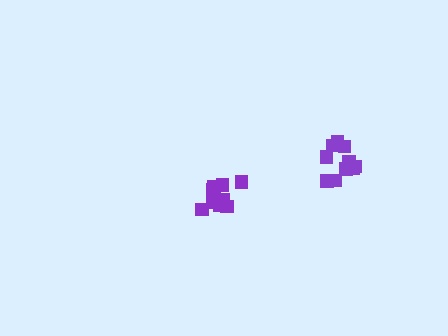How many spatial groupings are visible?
There are 2 spatial groupings.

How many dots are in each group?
Group 1: 10 dots, Group 2: 9 dots (19 total).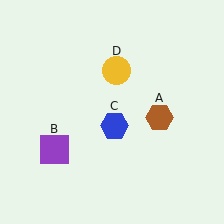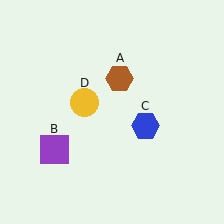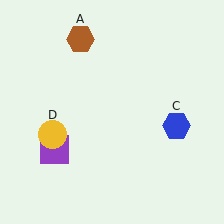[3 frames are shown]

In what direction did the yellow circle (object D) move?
The yellow circle (object D) moved down and to the left.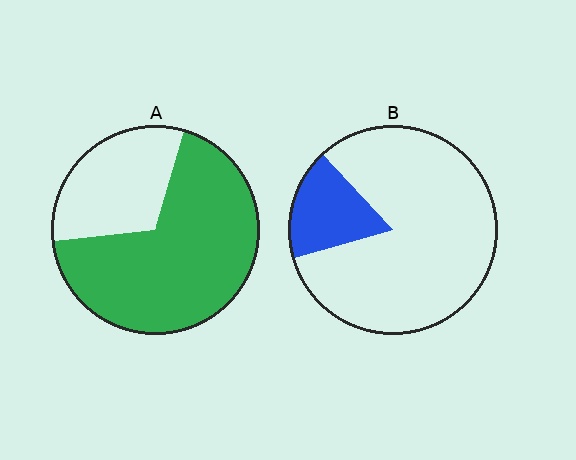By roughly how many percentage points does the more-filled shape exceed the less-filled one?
By roughly 50 percentage points (A over B).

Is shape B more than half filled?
No.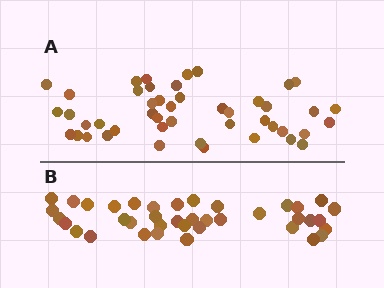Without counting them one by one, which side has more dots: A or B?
Region A (the top region) has more dots.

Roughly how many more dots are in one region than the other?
Region A has roughly 8 or so more dots than region B.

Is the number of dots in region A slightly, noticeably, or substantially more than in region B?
Region A has only slightly more — the two regions are fairly close. The ratio is roughly 1.2 to 1.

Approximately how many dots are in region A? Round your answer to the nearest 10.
About 50 dots. (The exact count is 46, which rounds to 50.)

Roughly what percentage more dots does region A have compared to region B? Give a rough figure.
About 20% more.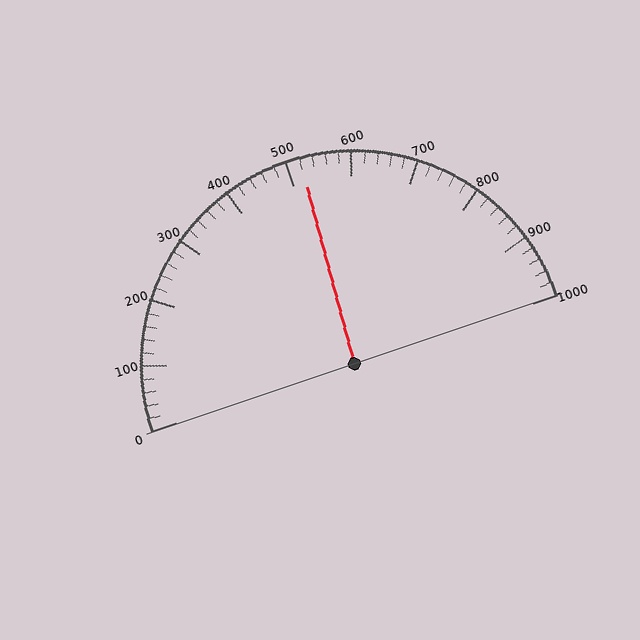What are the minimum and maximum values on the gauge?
The gauge ranges from 0 to 1000.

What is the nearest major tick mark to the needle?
The nearest major tick mark is 500.